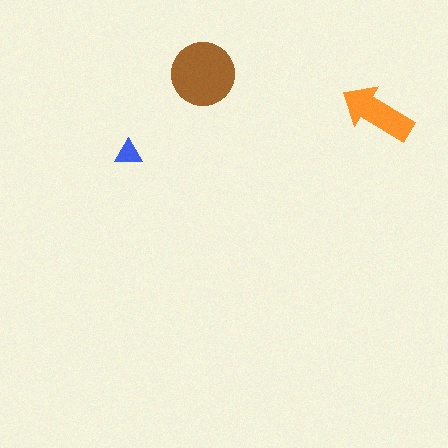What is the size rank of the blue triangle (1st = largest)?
3rd.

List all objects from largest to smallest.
The brown circle, the orange arrow, the blue triangle.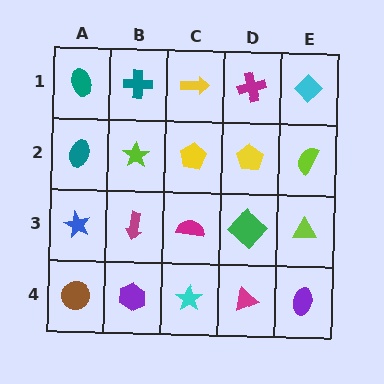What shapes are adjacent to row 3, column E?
A lime semicircle (row 2, column E), a purple ellipse (row 4, column E), a green diamond (row 3, column D).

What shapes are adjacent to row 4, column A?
A blue star (row 3, column A), a purple hexagon (row 4, column B).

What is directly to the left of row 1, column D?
A yellow arrow.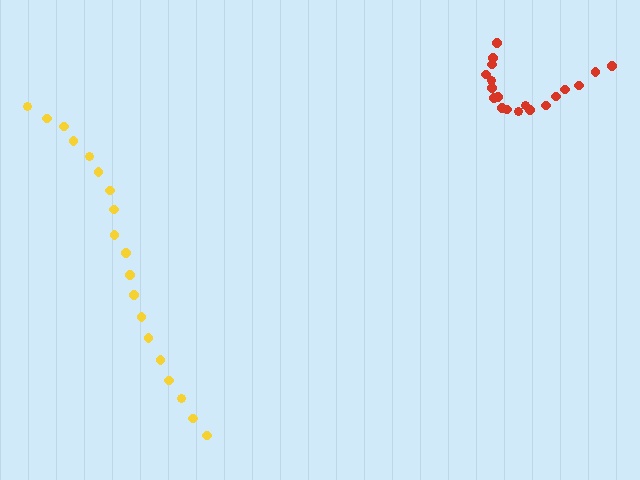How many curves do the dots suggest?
There are 2 distinct paths.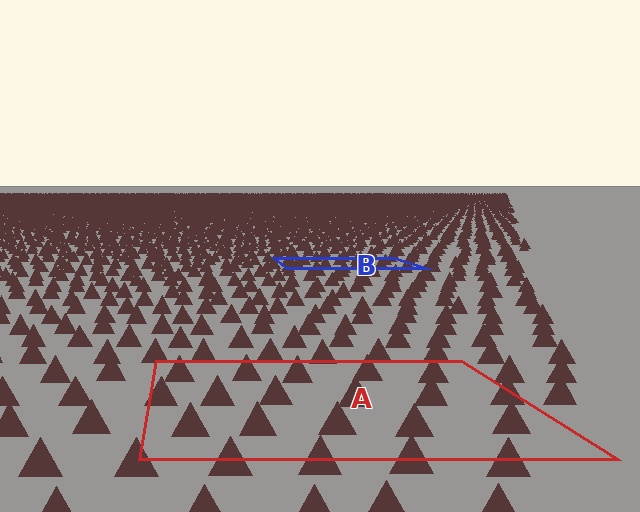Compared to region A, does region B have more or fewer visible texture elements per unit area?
Region B has more texture elements per unit area — they are packed more densely because it is farther away.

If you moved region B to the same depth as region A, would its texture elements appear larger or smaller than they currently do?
They would appear larger. At a closer depth, the same texture elements are projected at a bigger on-screen size.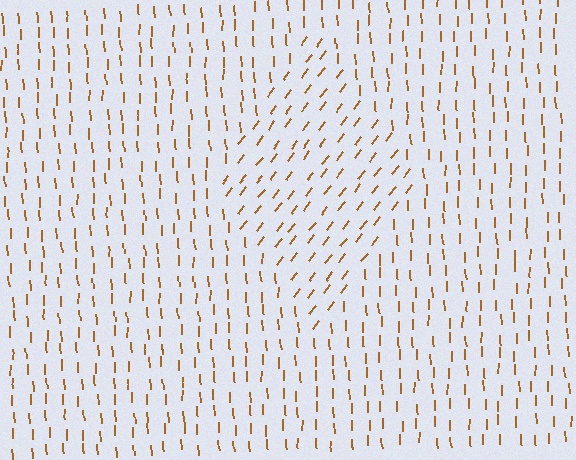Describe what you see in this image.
The image is filled with small brown line segments. A diamond region in the image has lines oriented differently from the surrounding lines, creating a visible texture boundary.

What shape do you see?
I see a diamond.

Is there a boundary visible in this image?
Yes, there is a texture boundary formed by a change in line orientation.